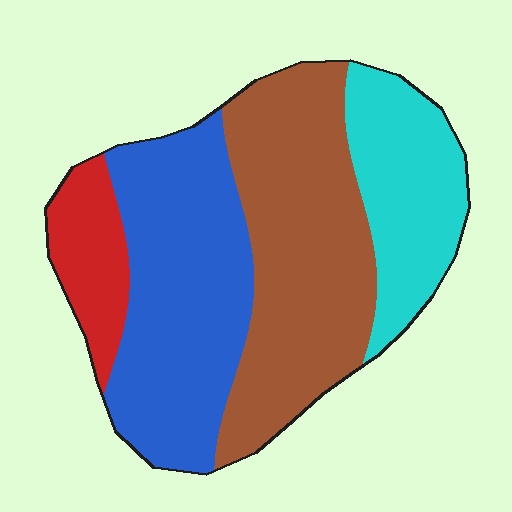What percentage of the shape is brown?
Brown takes up about three eighths (3/8) of the shape.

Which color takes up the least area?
Red, at roughly 10%.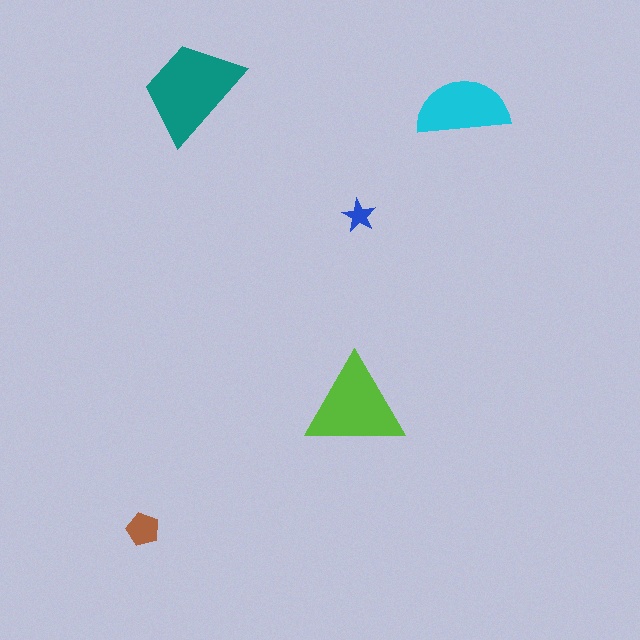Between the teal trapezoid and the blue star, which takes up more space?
The teal trapezoid.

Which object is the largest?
The teal trapezoid.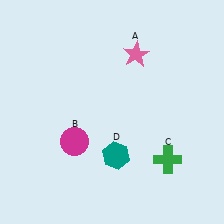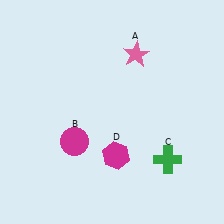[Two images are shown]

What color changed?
The hexagon (D) changed from teal in Image 1 to magenta in Image 2.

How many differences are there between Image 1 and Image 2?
There is 1 difference between the two images.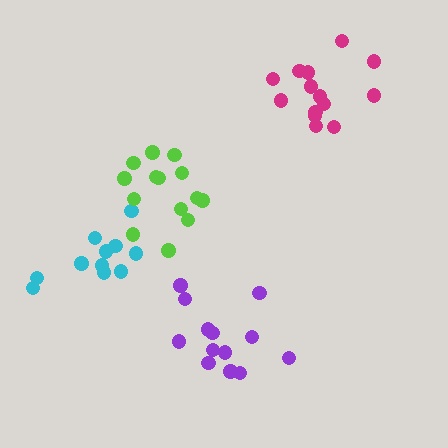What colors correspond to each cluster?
The clusters are colored: cyan, lime, magenta, purple.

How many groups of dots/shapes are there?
There are 4 groups.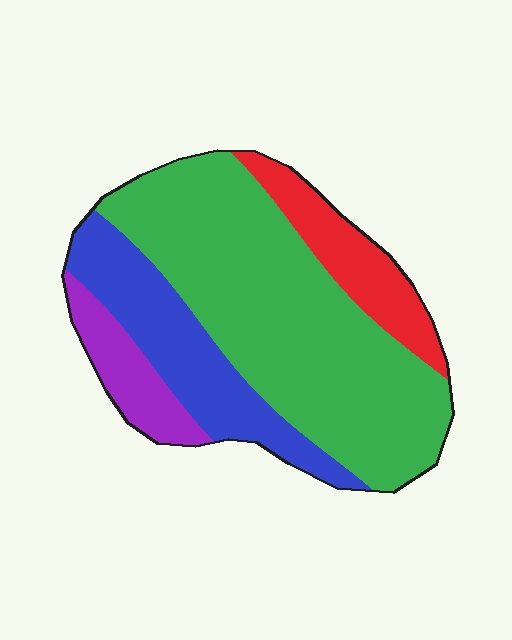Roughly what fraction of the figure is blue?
Blue takes up between a sixth and a third of the figure.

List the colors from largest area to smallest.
From largest to smallest: green, blue, red, purple.